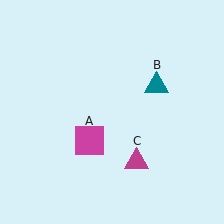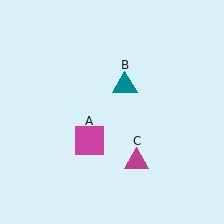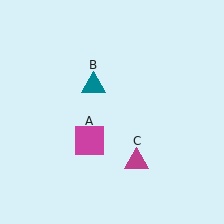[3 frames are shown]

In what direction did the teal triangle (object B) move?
The teal triangle (object B) moved left.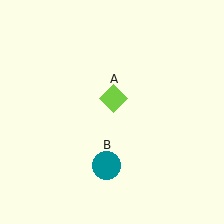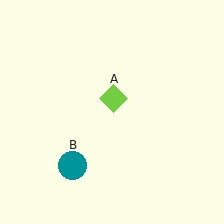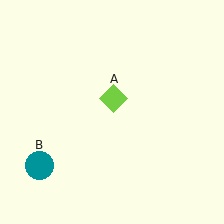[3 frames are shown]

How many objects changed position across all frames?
1 object changed position: teal circle (object B).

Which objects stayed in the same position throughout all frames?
Lime diamond (object A) remained stationary.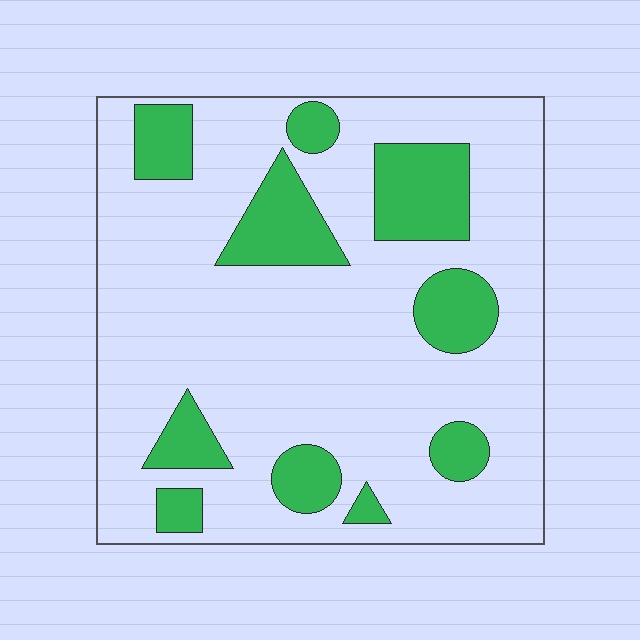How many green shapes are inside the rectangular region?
10.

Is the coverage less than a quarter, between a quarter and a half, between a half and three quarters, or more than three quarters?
Less than a quarter.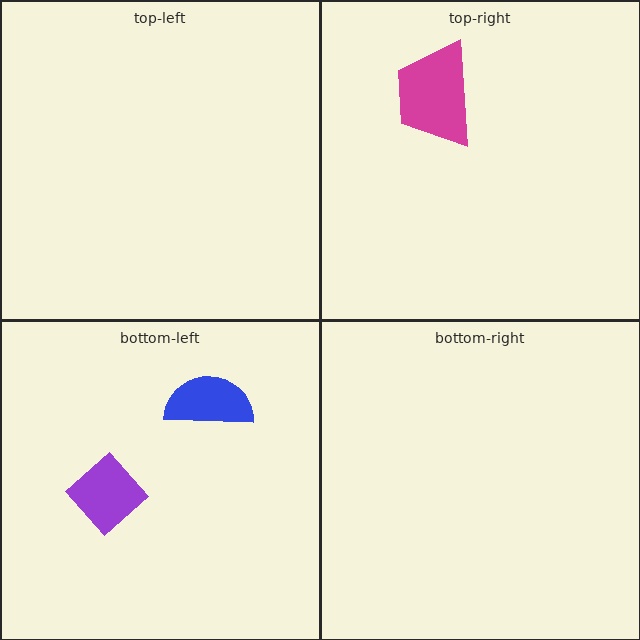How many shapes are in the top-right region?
1.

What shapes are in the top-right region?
The magenta trapezoid.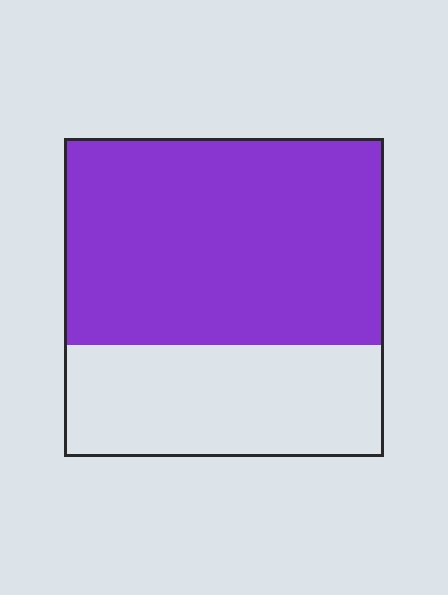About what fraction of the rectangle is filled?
About two thirds (2/3).